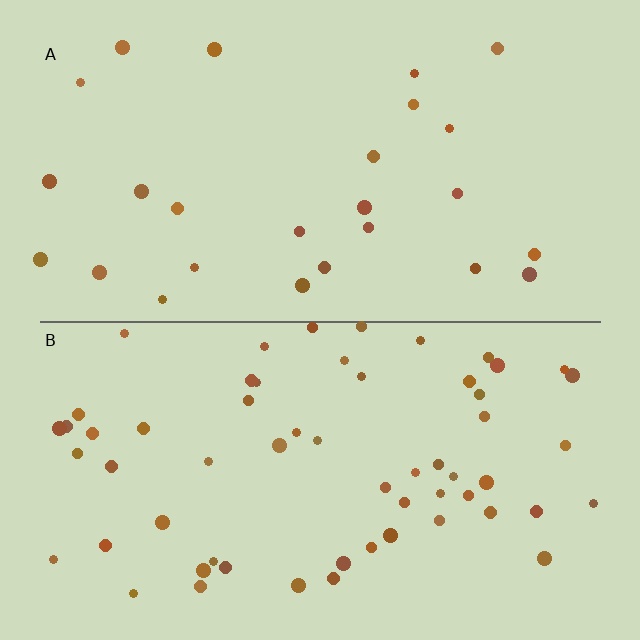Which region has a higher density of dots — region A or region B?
B (the bottom).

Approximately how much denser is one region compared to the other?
Approximately 2.3× — region B over region A.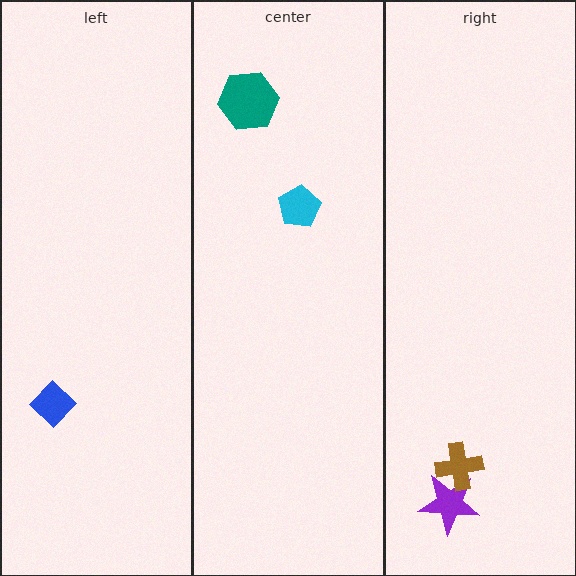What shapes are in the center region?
The teal hexagon, the cyan pentagon.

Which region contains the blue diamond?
The left region.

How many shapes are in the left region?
1.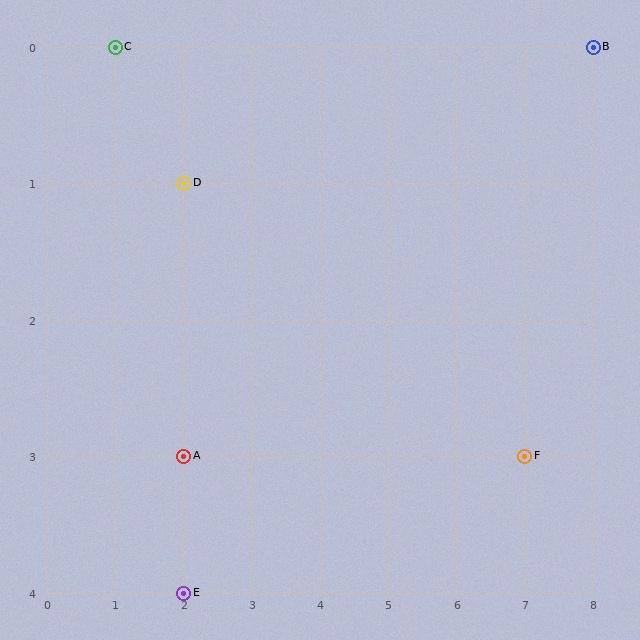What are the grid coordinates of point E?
Point E is at grid coordinates (2, 4).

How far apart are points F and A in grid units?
Points F and A are 5 columns apart.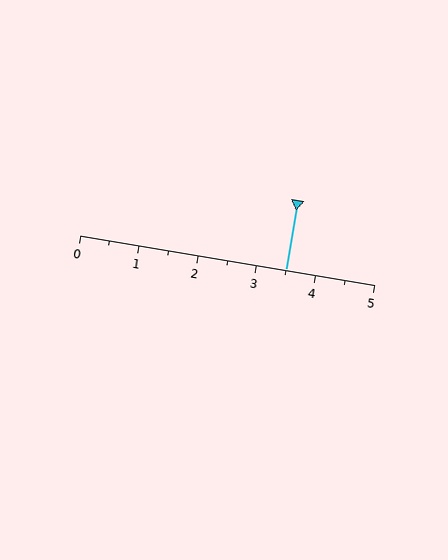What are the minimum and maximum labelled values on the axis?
The axis runs from 0 to 5.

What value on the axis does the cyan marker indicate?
The marker indicates approximately 3.5.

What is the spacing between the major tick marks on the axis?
The major ticks are spaced 1 apart.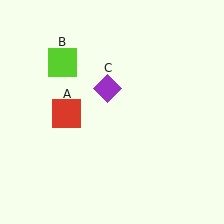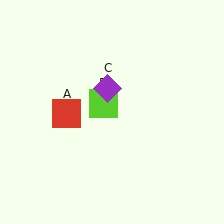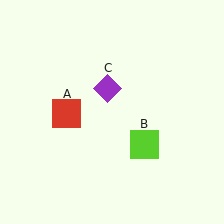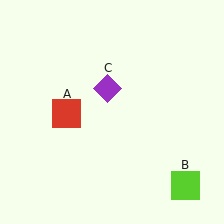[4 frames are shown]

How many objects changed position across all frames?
1 object changed position: lime square (object B).